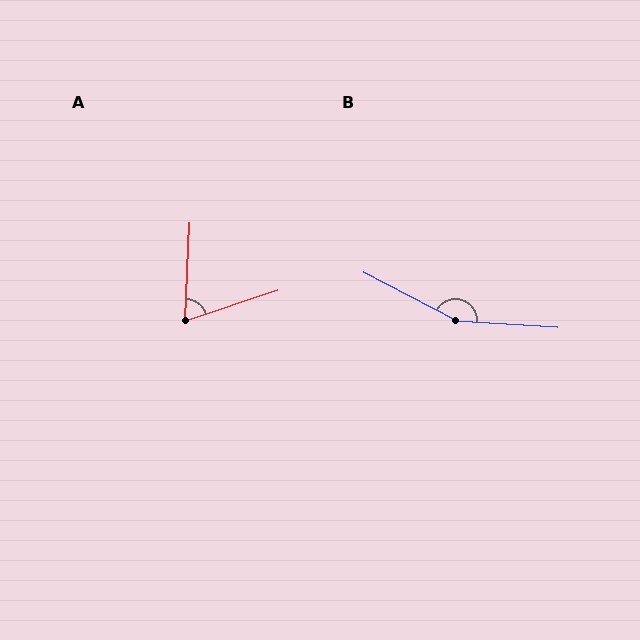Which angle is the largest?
B, at approximately 156 degrees.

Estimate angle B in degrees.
Approximately 156 degrees.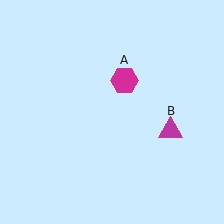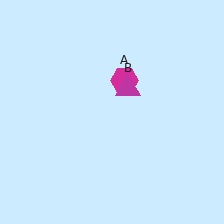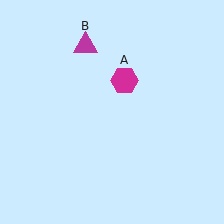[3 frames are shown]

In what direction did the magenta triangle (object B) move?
The magenta triangle (object B) moved up and to the left.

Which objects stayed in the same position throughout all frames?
Magenta hexagon (object A) remained stationary.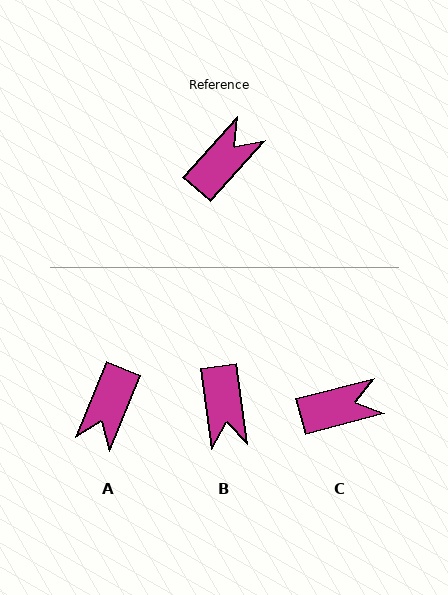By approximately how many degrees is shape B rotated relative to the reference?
Approximately 130 degrees clockwise.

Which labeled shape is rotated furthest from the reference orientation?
A, about 161 degrees away.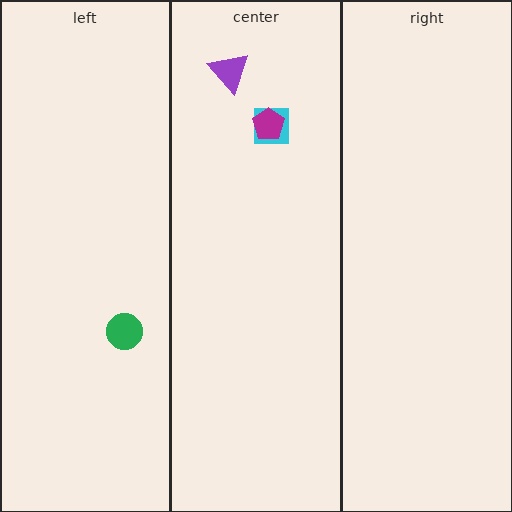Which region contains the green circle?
The left region.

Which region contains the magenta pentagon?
The center region.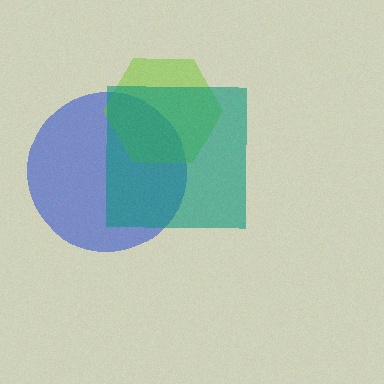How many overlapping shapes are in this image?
There are 3 overlapping shapes in the image.